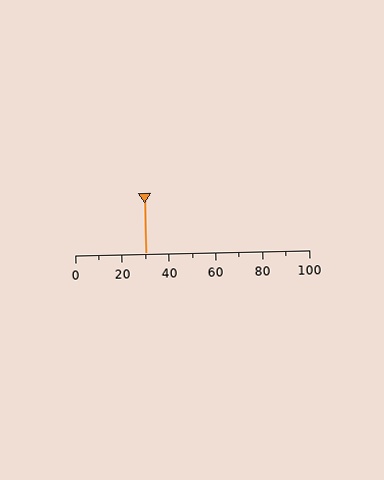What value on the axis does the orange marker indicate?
The marker indicates approximately 30.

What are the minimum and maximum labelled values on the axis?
The axis runs from 0 to 100.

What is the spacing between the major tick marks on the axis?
The major ticks are spaced 20 apart.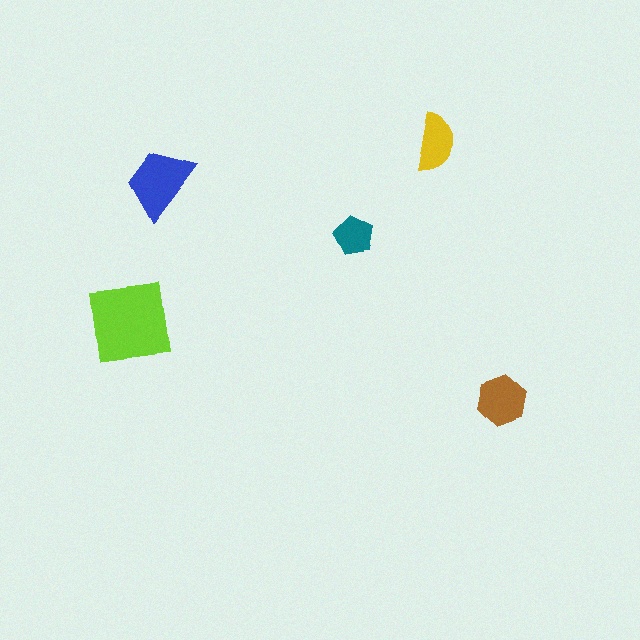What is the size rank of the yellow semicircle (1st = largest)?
4th.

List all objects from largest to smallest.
The lime square, the blue trapezoid, the brown hexagon, the yellow semicircle, the teal pentagon.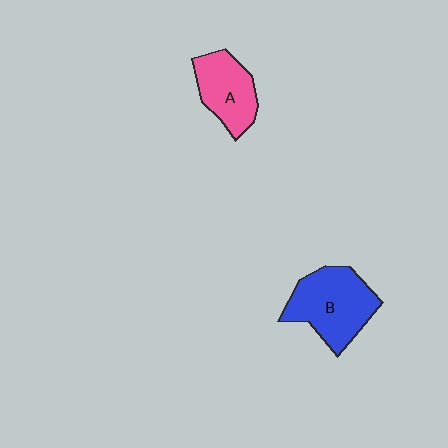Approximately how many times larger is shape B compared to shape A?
Approximately 1.4 times.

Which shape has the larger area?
Shape B (blue).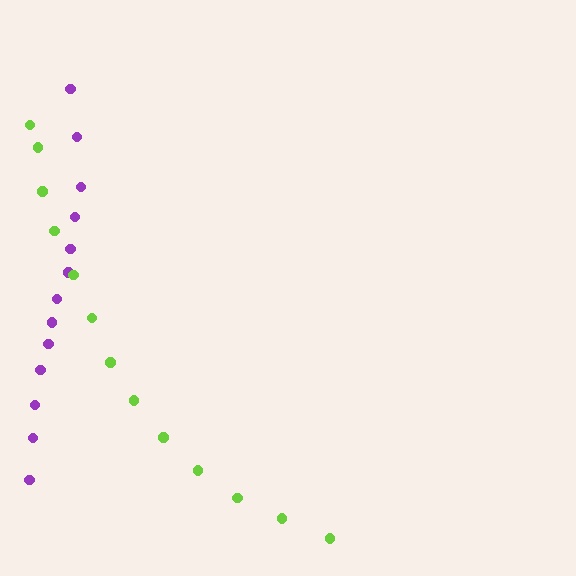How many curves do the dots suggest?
There are 2 distinct paths.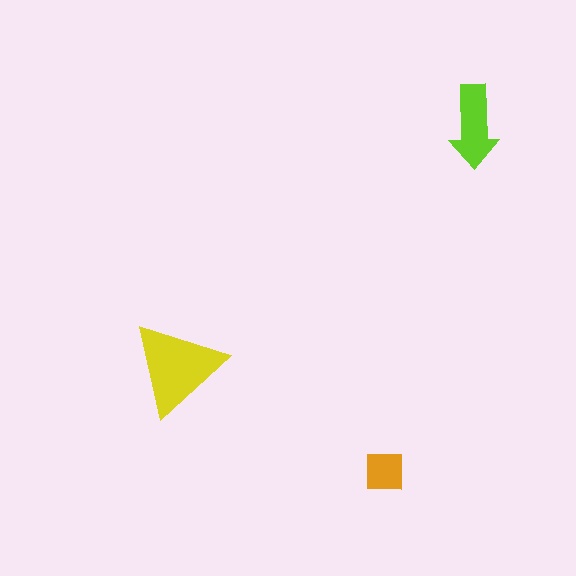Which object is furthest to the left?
The yellow triangle is leftmost.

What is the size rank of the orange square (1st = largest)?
3rd.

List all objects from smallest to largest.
The orange square, the lime arrow, the yellow triangle.